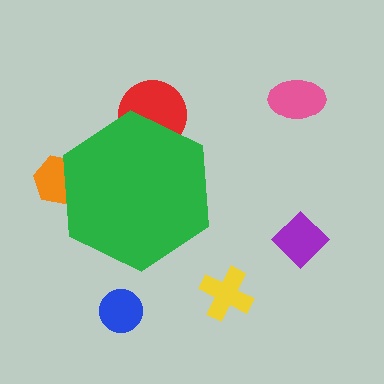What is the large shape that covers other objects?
A green hexagon.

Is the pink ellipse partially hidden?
No, the pink ellipse is fully visible.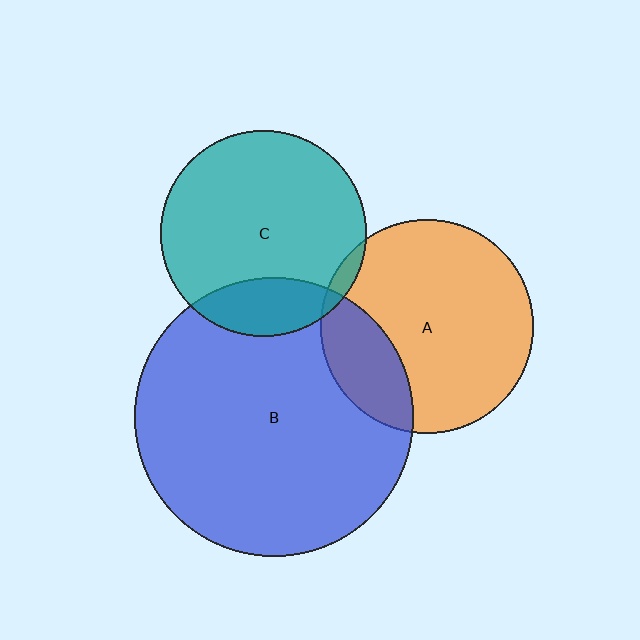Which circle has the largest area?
Circle B (blue).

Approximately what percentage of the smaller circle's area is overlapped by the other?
Approximately 20%.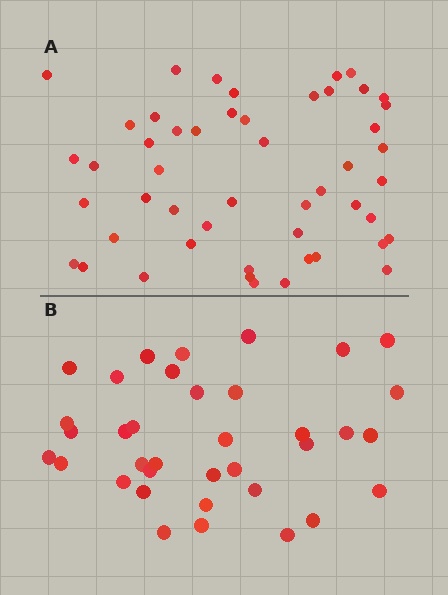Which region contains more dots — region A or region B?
Region A (the top region) has more dots.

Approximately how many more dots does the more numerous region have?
Region A has approximately 15 more dots than region B.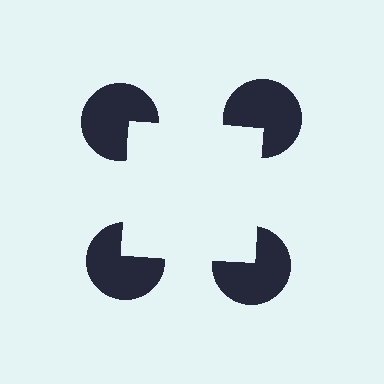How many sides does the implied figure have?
4 sides.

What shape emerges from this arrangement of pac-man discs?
An illusory square — its edges are inferred from the aligned wedge cuts in the pac-man discs, not physically drawn.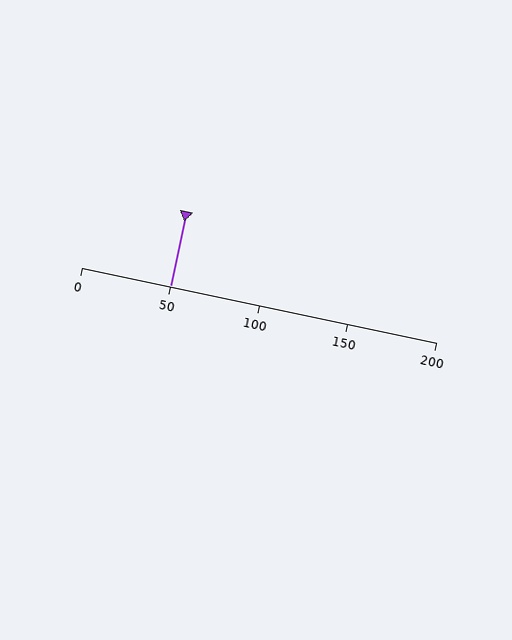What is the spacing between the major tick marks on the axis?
The major ticks are spaced 50 apart.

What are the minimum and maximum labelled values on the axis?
The axis runs from 0 to 200.